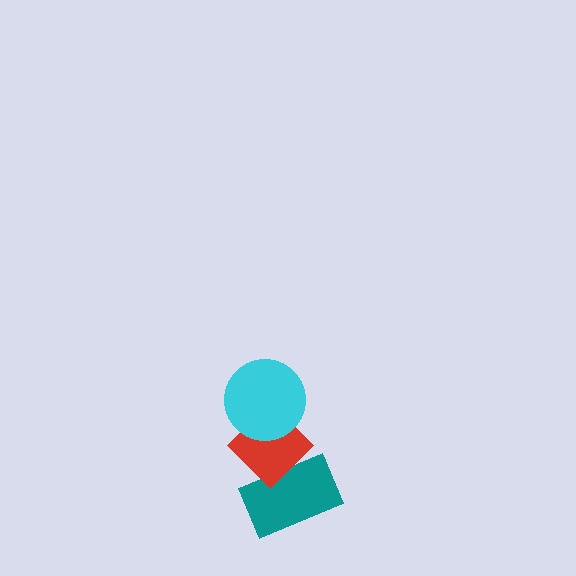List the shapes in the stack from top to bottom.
From top to bottom: the cyan circle, the red diamond, the teal rectangle.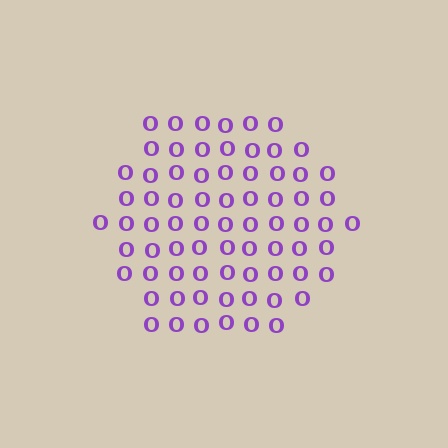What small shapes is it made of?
It is made of small letter O's.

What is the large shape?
The large shape is a hexagon.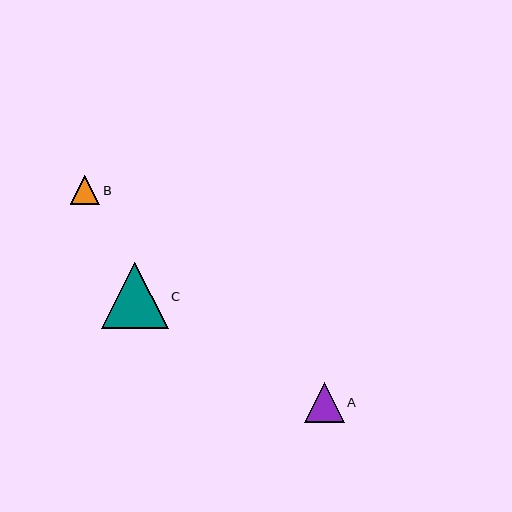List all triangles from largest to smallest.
From largest to smallest: C, A, B.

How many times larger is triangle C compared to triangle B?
Triangle C is approximately 2.3 times the size of triangle B.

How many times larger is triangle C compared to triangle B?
Triangle C is approximately 2.3 times the size of triangle B.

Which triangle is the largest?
Triangle C is the largest with a size of approximately 66 pixels.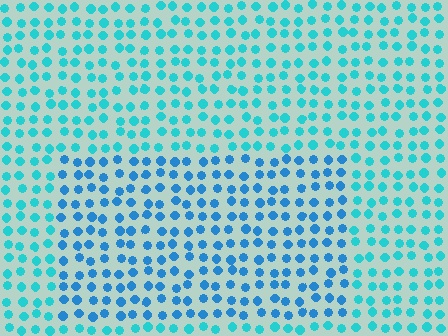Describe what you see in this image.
The image is filled with small cyan elements in a uniform arrangement. A rectangle-shaped region is visible where the elements are tinted to a slightly different hue, forming a subtle color boundary.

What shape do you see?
I see a rectangle.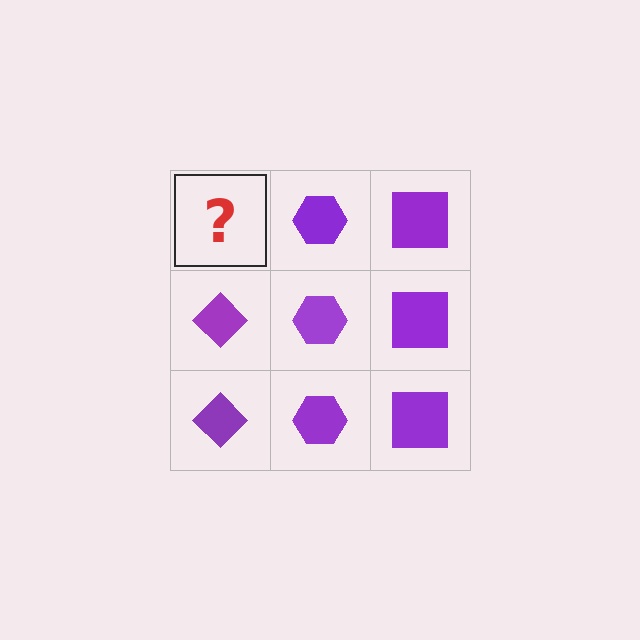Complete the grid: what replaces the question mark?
The question mark should be replaced with a purple diamond.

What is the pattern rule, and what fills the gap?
The rule is that each column has a consistent shape. The gap should be filled with a purple diamond.